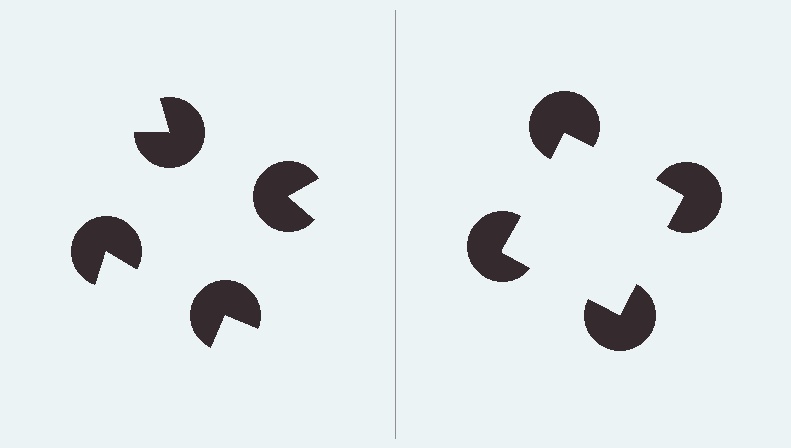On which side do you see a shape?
An illusory square appears on the right side. On the left side the wedge cuts are rotated, so no coherent shape forms.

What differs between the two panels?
The pac-man discs are positioned identically on both sides; only the wedge orientations differ. On the right they align to a square; on the left they are misaligned.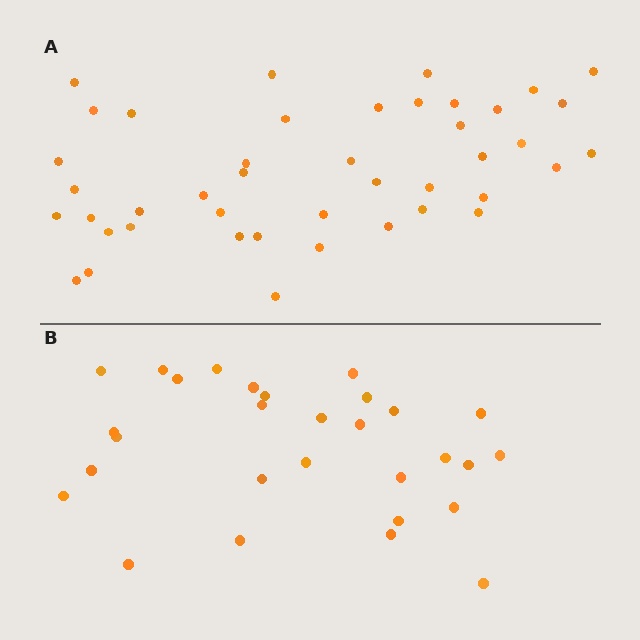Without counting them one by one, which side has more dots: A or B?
Region A (the top region) has more dots.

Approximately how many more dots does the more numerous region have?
Region A has approximately 15 more dots than region B.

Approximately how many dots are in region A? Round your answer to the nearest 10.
About 40 dots. (The exact count is 43, which rounds to 40.)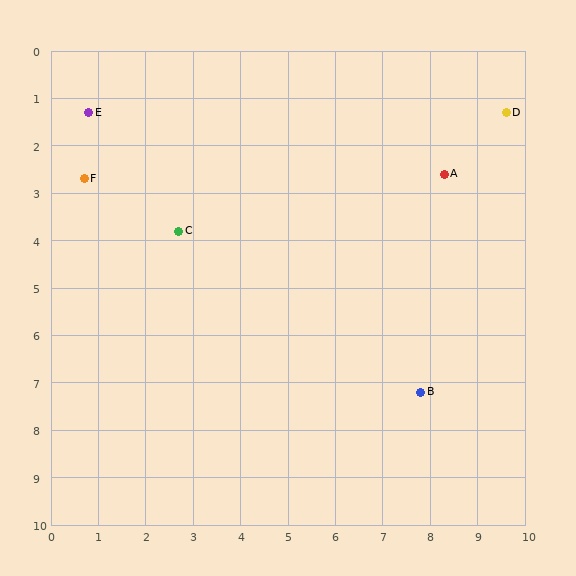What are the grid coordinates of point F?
Point F is at approximately (0.7, 2.7).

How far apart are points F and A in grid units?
Points F and A are about 7.6 grid units apart.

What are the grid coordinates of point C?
Point C is at approximately (2.7, 3.8).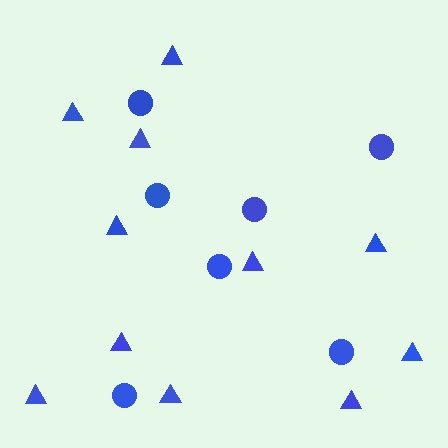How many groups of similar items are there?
There are 2 groups: one group of circles (7) and one group of triangles (11).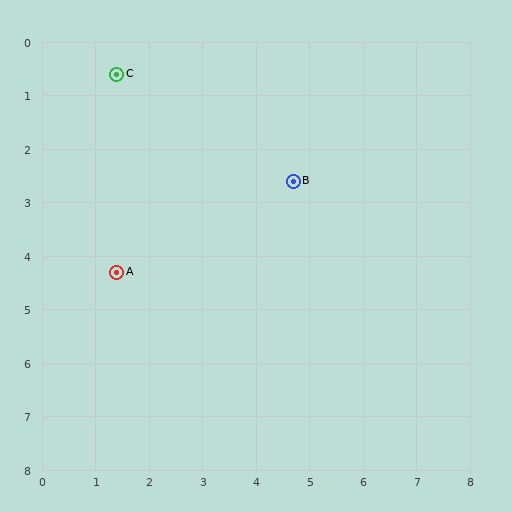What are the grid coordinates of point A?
Point A is at approximately (1.4, 4.3).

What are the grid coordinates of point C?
Point C is at approximately (1.4, 0.6).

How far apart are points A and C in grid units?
Points A and C are about 3.7 grid units apart.